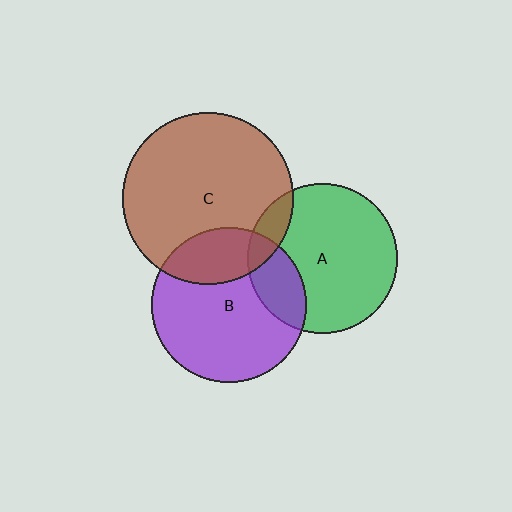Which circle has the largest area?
Circle C (brown).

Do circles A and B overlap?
Yes.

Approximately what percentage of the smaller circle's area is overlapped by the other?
Approximately 20%.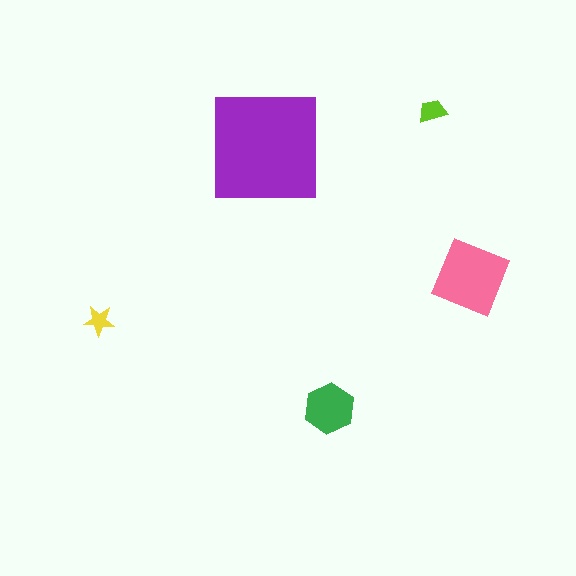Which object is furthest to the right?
The pink diamond is rightmost.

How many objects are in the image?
There are 5 objects in the image.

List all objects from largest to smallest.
The purple square, the pink diamond, the green hexagon, the lime trapezoid, the yellow star.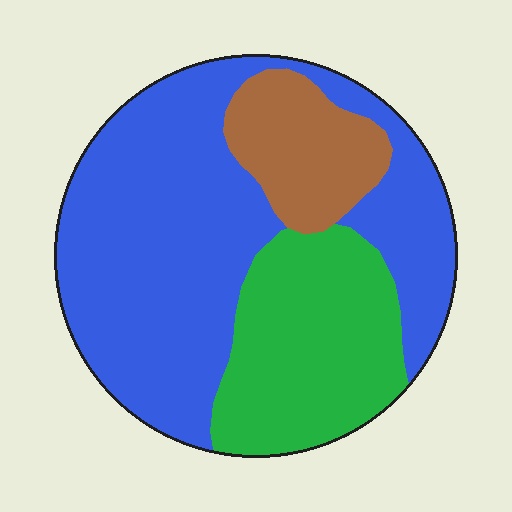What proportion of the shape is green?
Green takes up about one quarter (1/4) of the shape.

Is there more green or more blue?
Blue.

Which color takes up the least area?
Brown, at roughly 15%.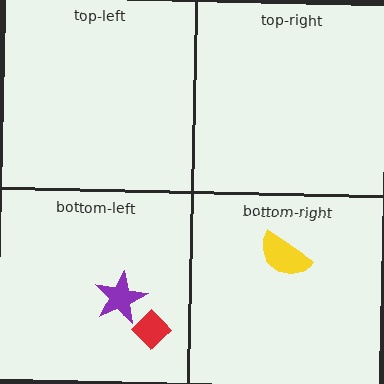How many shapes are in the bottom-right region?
1.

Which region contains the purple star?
The bottom-left region.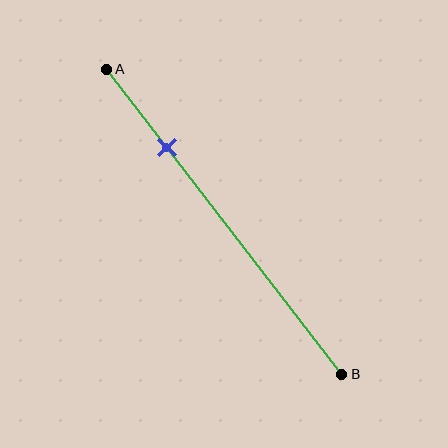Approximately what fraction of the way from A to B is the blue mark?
The blue mark is approximately 25% of the way from A to B.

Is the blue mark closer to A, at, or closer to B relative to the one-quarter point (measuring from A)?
The blue mark is approximately at the one-quarter point of segment AB.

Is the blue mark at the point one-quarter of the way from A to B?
Yes, the mark is approximately at the one-quarter point.